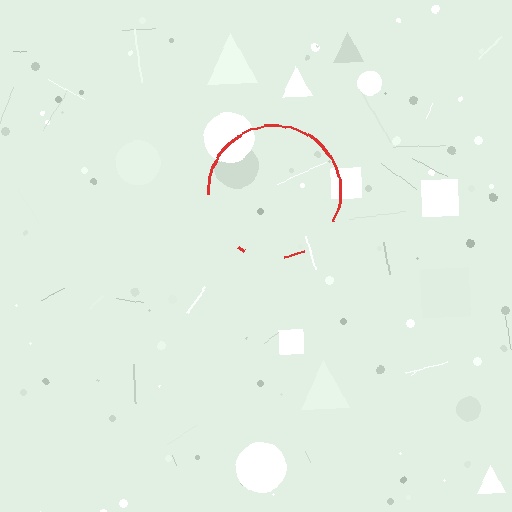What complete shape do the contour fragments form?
The contour fragments form a circle.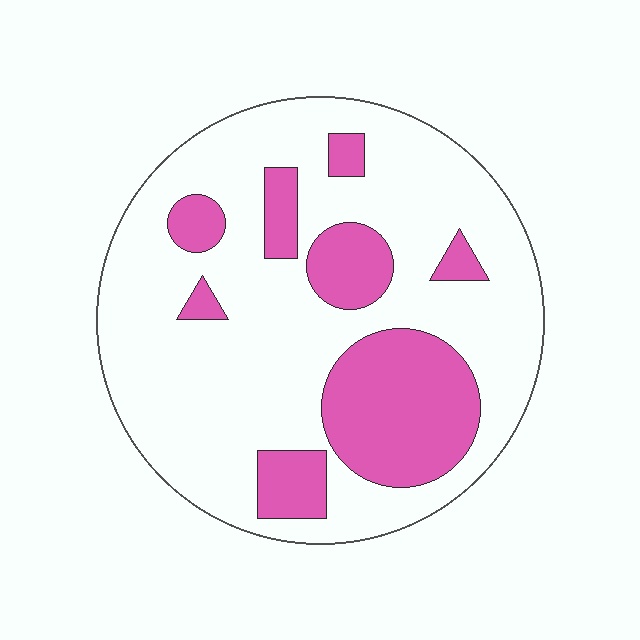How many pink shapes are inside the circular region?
8.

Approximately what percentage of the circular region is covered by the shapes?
Approximately 25%.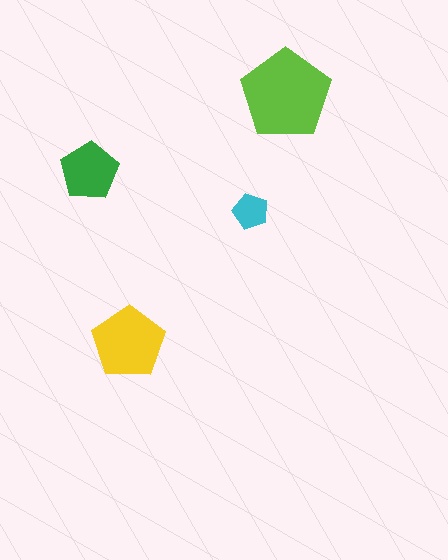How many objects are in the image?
There are 4 objects in the image.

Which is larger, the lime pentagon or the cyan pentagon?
The lime one.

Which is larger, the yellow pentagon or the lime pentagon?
The lime one.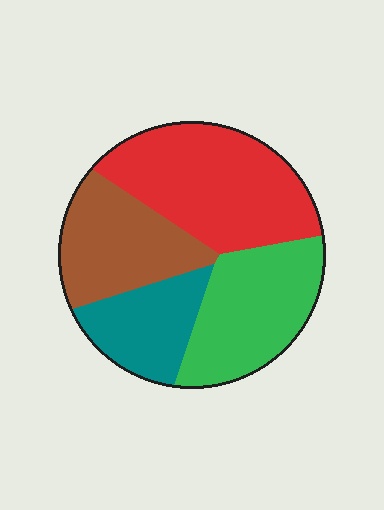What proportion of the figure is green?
Green covers around 25% of the figure.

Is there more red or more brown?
Red.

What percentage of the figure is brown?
Brown takes up about one fifth (1/5) of the figure.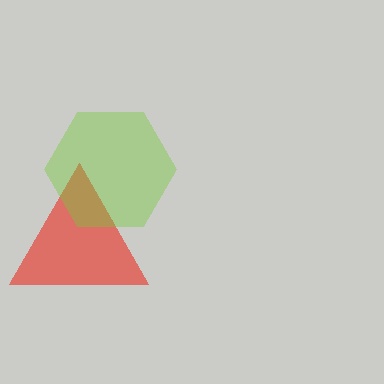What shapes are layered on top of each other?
The layered shapes are: a red triangle, a lime hexagon.